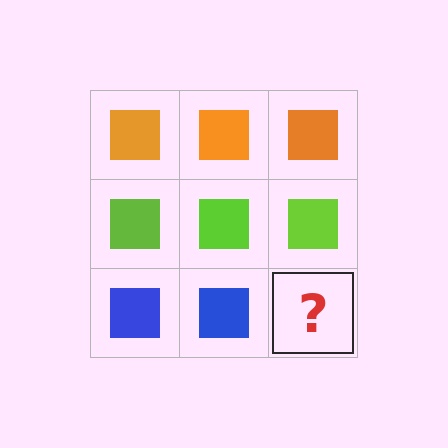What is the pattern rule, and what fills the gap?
The rule is that each row has a consistent color. The gap should be filled with a blue square.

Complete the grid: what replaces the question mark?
The question mark should be replaced with a blue square.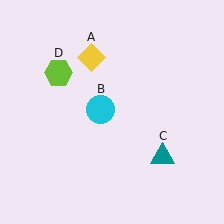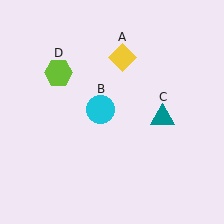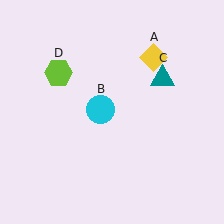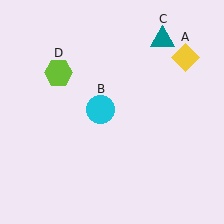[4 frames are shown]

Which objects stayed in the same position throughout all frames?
Cyan circle (object B) and lime hexagon (object D) remained stationary.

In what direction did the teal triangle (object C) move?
The teal triangle (object C) moved up.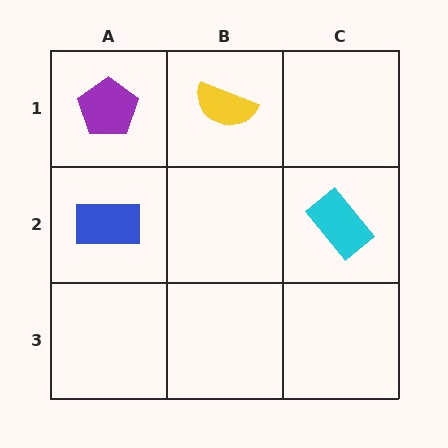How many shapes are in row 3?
0 shapes.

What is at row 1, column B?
A yellow semicircle.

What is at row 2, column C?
A cyan rectangle.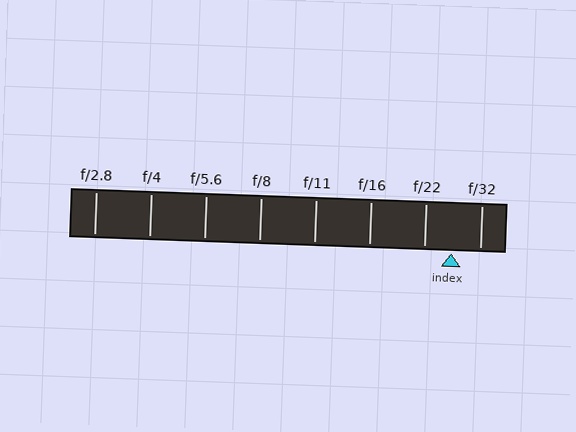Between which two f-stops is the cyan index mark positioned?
The index mark is between f/22 and f/32.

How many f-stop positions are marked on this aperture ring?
There are 8 f-stop positions marked.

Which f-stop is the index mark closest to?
The index mark is closest to f/22.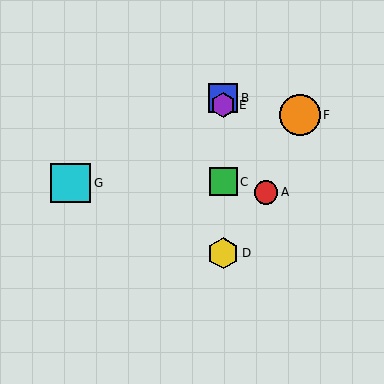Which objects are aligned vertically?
Objects B, C, D, E are aligned vertically.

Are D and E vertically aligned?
Yes, both are at x≈223.